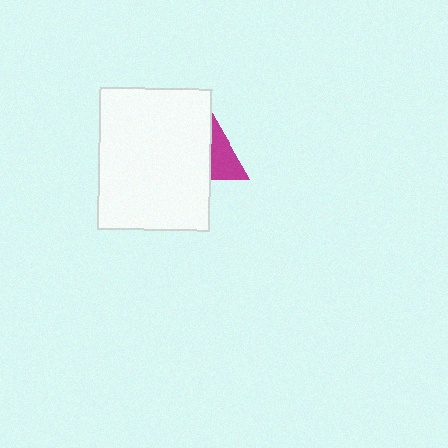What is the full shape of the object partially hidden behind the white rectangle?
The partially hidden object is a magenta triangle.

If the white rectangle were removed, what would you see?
You would see the complete magenta triangle.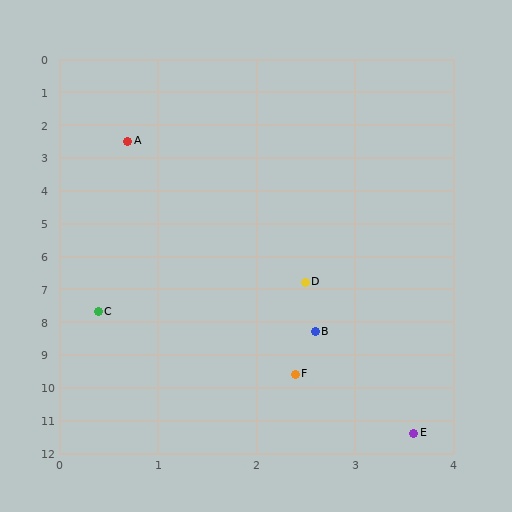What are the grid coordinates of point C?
Point C is at approximately (0.4, 7.7).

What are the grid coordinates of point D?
Point D is at approximately (2.5, 6.8).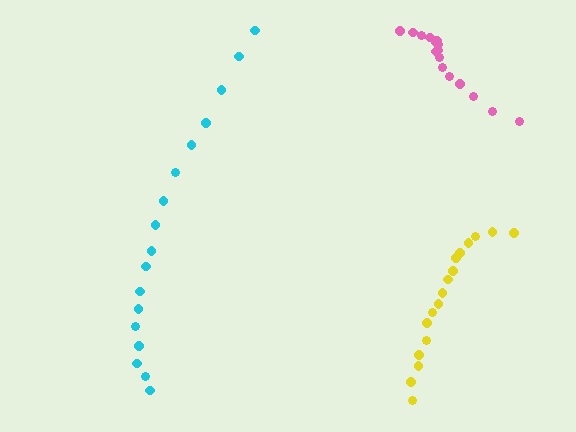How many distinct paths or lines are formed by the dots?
There are 3 distinct paths.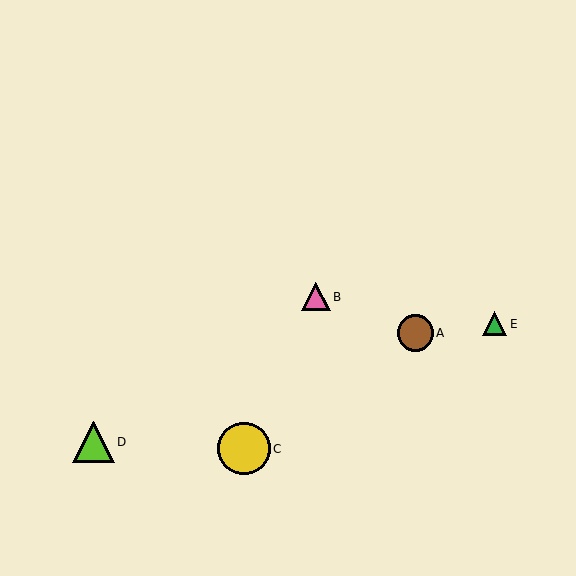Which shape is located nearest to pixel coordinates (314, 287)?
The pink triangle (labeled B) at (316, 297) is nearest to that location.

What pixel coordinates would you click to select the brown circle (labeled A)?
Click at (415, 333) to select the brown circle A.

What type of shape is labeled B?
Shape B is a pink triangle.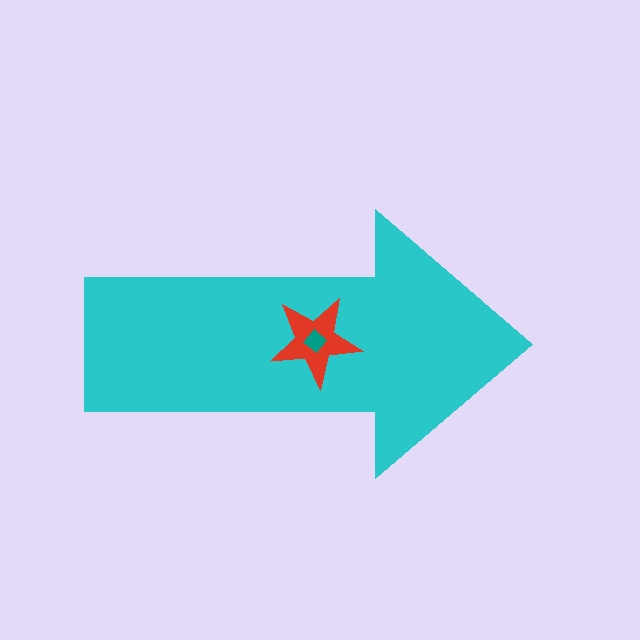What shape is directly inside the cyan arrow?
The red star.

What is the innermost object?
The teal diamond.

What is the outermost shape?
The cyan arrow.